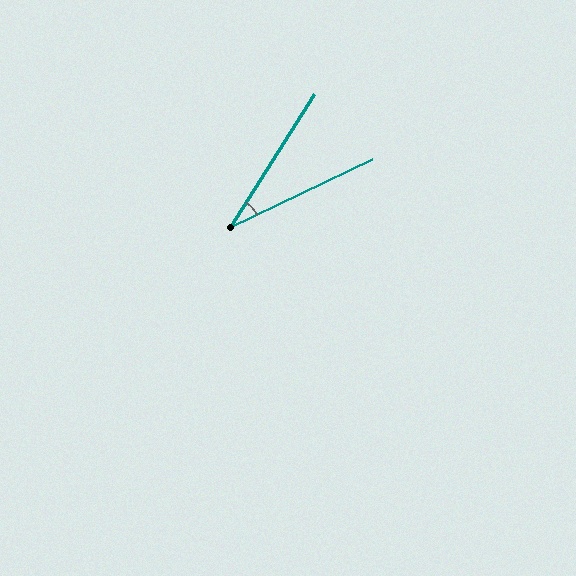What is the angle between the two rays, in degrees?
Approximately 32 degrees.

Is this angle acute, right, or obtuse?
It is acute.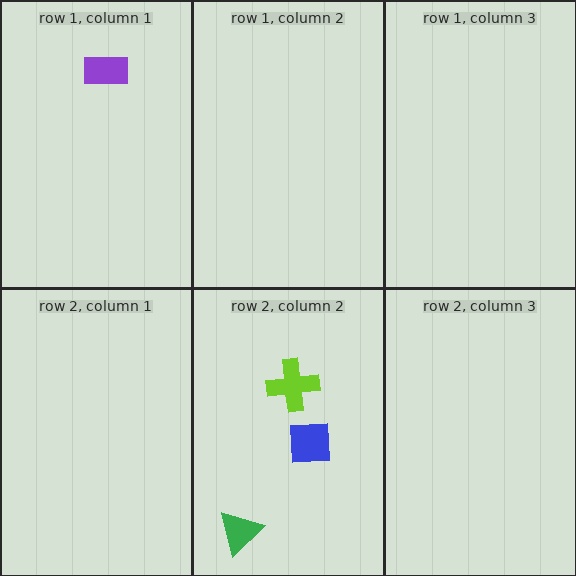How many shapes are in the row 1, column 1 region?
1.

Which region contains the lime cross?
The row 2, column 2 region.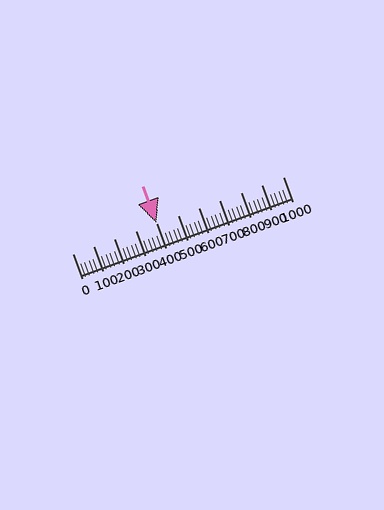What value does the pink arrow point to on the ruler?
The pink arrow points to approximately 400.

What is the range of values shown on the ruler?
The ruler shows values from 0 to 1000.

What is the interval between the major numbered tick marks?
The major tick marks are spaced 100 units apart.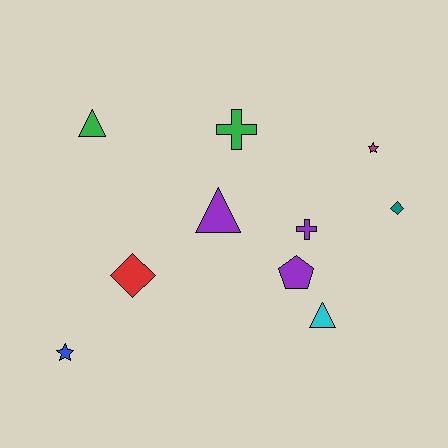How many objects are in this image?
There are 10 objects.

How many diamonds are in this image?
There are 2 diamonds.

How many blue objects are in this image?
There is 1 blue object.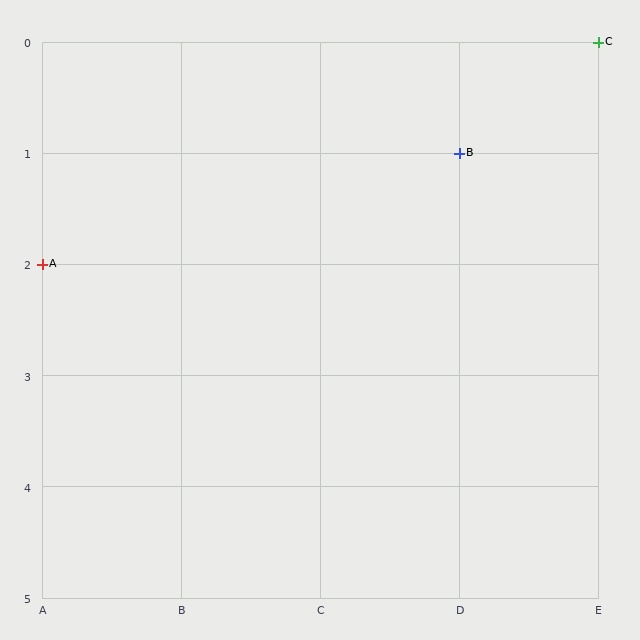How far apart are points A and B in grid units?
Points A and B are 3 columns and 1 row apart (about 3.2 grid units diagonally).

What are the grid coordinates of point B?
Point B is at grid coordinates (D, 1).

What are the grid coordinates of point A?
Point A is at grid coordinates (A, 2).